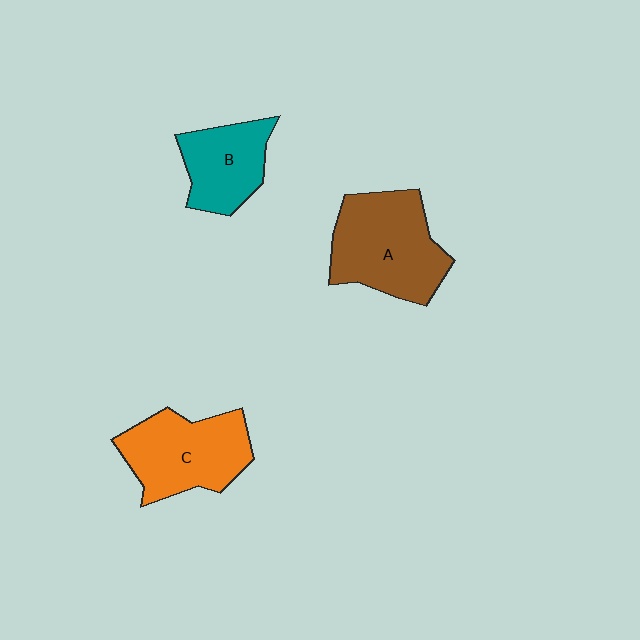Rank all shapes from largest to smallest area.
From largest to smallest: A (brown), C (orange), B (teal).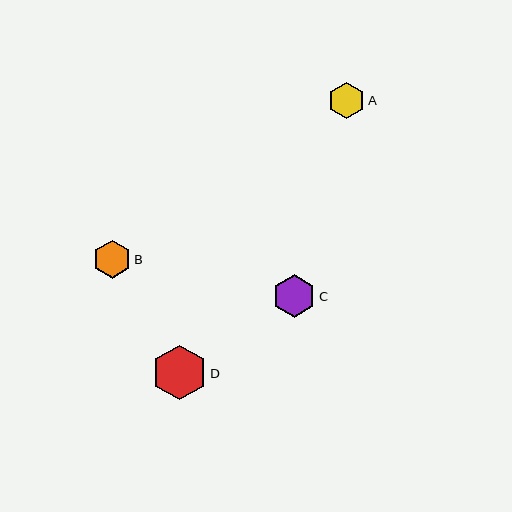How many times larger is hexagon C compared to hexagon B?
Hexagon C is approximately 1.1 times the size of hexagon B.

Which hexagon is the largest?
Hexagon D is the largest with a size of approximately 55 pixels.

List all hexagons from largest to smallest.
From largest to smallest: D, C, B, A.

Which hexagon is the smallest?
Hexagon A is the smallest with a size of approximately 36 pixels.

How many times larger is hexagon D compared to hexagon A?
Hexagon D is approximately 1.5 times the size of hexagon A.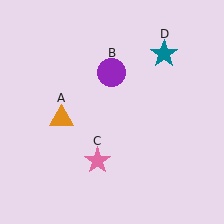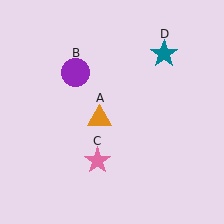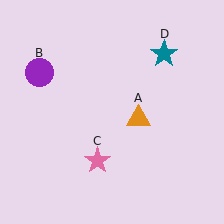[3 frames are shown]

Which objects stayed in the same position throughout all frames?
Pink star (object C) and teal star (object D) remained stationary.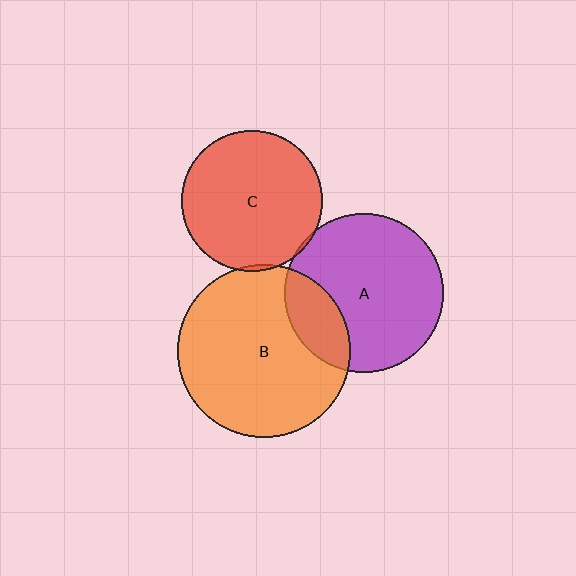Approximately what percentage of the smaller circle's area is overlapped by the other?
Approximately 20%.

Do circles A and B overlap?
Yes.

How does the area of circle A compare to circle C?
Approximately 1.3 times.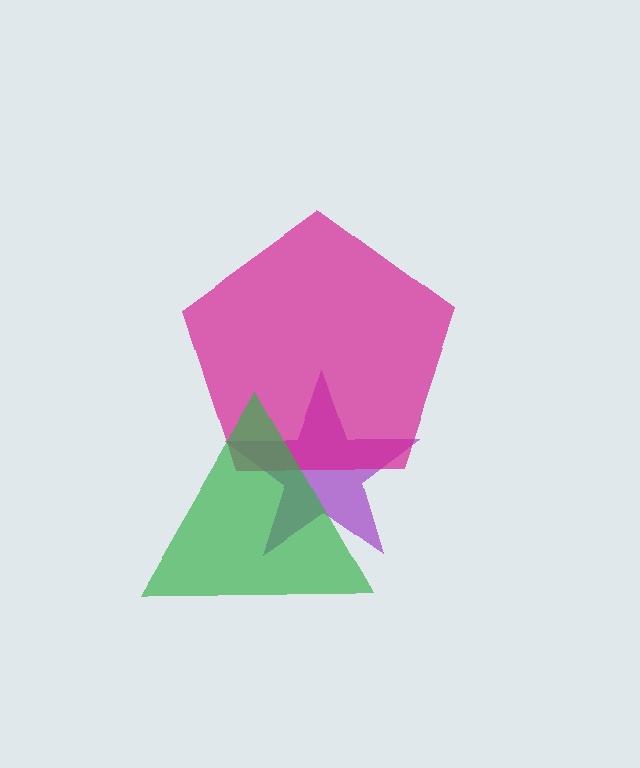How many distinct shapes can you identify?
There are 3 distinct shapes: a purple star, a magenta pentagon, a green triangle.